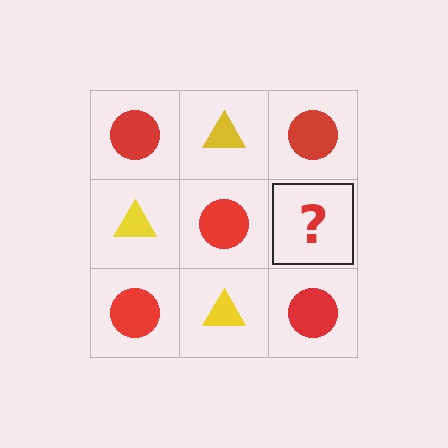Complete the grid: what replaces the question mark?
The question mark should be replaced with a yellow triangle.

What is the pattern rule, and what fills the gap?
The rule is that it alternates red circle and yellow triangle in a checkerboard pattern. The gap should be filled with a yellow triangle.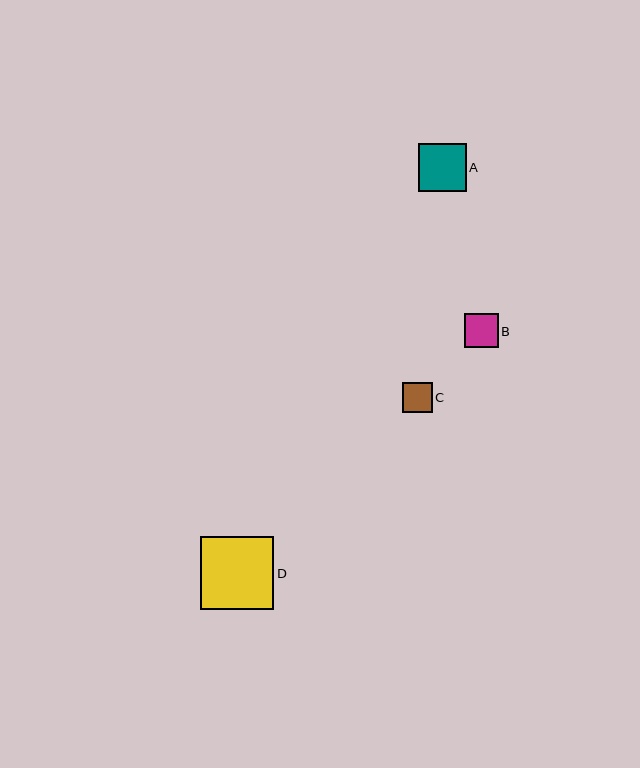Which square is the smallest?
Square C is the smallest with a size of approximately 30 pixels.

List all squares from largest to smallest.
From largest to smallest: D, A, B, C.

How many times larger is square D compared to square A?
Square D is approximately 1.5 times the size of square A.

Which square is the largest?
Square D is the largest with a size of approximately 74 pixels.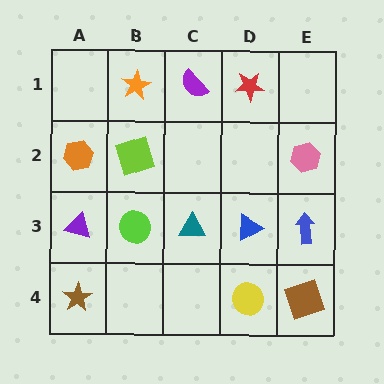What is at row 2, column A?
An orange hexagon.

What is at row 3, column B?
A lime circle.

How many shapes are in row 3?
5 shapes.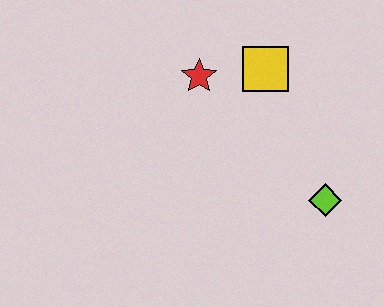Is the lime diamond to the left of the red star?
No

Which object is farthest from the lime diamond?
The red star is farthest from the lime diamond.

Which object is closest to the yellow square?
The red star is closest to the yellow square.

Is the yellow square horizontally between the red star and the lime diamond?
Yes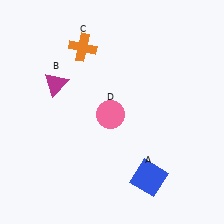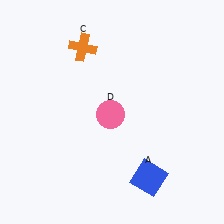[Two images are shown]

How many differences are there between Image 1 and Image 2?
There is 1 difference between the two images.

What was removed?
The magenta triangle (B) was removed in Image 2.